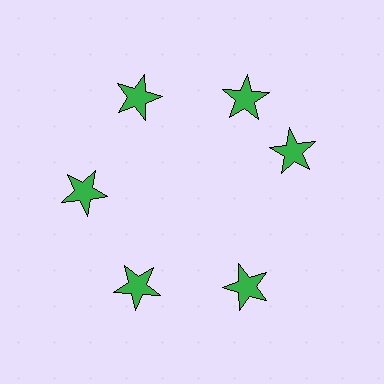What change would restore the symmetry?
The symmetry would be restored by rotating it back into even spacing with its neighbors so that all 6 stars sit at equal angles and equal distance from the center.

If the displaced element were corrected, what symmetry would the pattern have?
It would have 6-fold rotational symmetry — the pattern would map onto itself every 60 degrees.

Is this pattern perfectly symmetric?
No. The 6 green stars are arranged in a ring, but one element near the 3 o'clock position is rotated out of alignment along the ring, breaking the 6-fold rotational symmetry.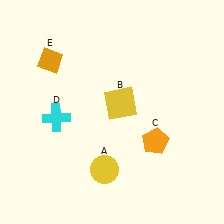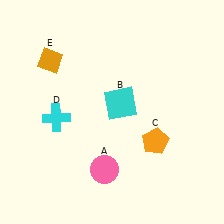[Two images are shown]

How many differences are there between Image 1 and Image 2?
There are 2 differences between the two images.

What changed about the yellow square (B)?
In Image 1, B is yellow. In Image 2, it changed to cyan.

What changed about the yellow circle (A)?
In Image 1, A is yellow. In Image 2, it changed to pink.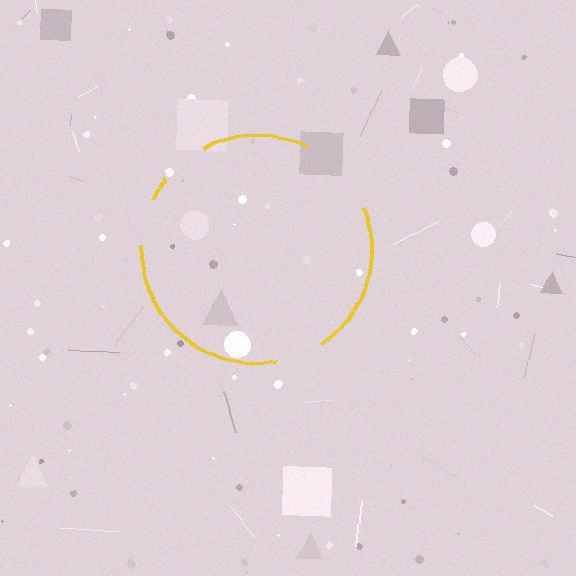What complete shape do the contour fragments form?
The contour fragments form a circle.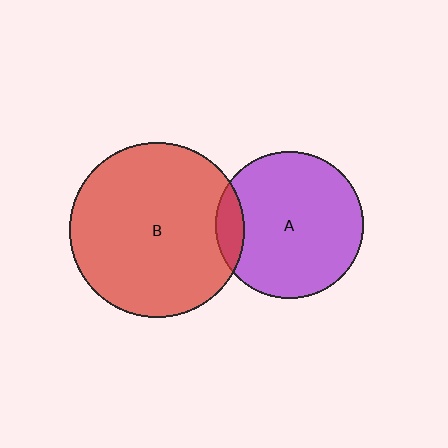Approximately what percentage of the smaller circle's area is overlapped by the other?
Approximately 10%.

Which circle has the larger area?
Circle B (red).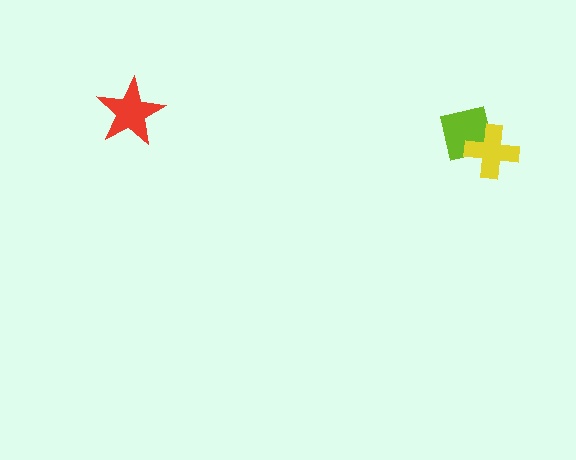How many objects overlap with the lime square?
1 object overlaps with the lime square.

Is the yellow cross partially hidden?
No, no other shape covers it.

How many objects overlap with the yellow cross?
1 object overlaps with the yellow cross.